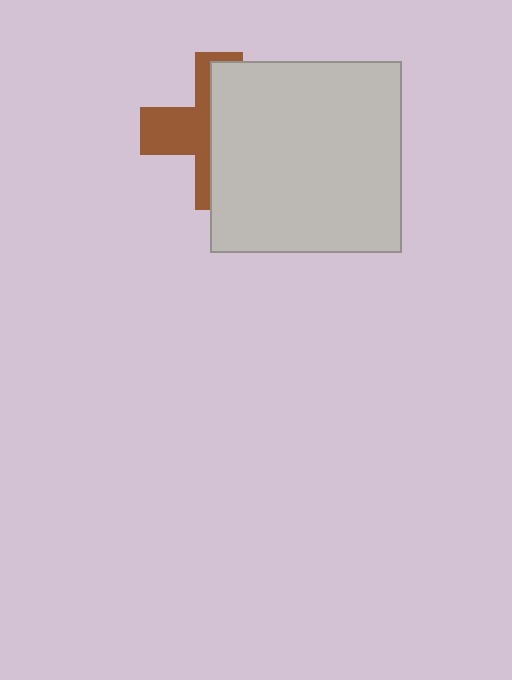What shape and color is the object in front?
The object in front is a light gray square.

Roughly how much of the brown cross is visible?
A small part of it is visible (roughly 41%).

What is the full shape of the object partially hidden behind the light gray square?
The partially hidden object is a brown cross.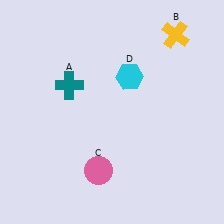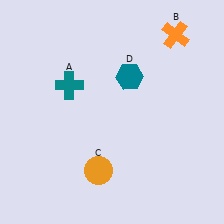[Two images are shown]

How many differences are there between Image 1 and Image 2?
There are 3 differences between the two images.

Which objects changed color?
B changed from yellow to orange. C changed from pink to orange. D changed from cyan to teal.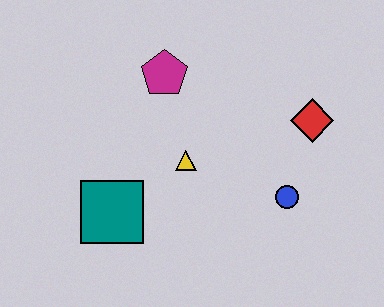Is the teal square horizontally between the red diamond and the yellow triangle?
No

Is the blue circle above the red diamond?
No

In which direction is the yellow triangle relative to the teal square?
The yellow triangle is to the right of the teal square.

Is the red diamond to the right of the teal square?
Yes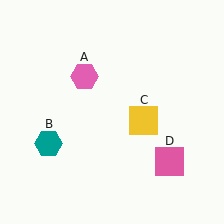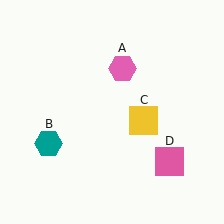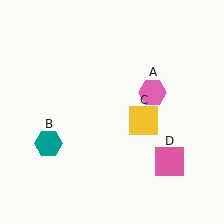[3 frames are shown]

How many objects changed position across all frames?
1 object changed position: pink hexagon (object A).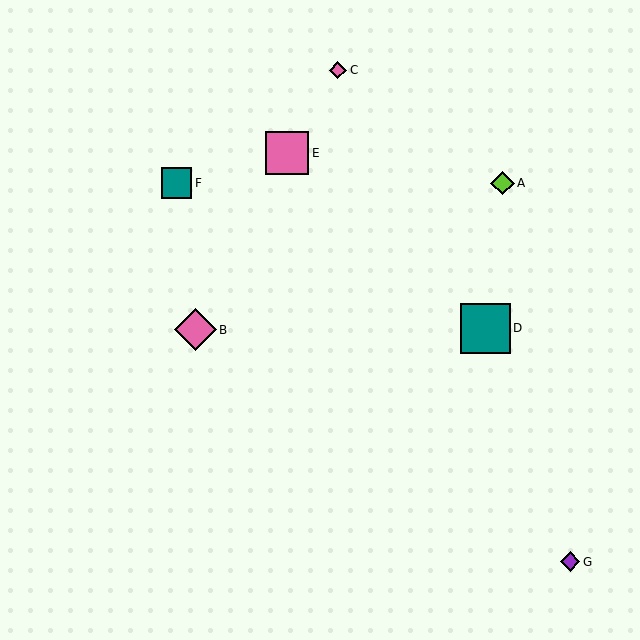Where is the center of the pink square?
The center of the pink square is at (287, 153).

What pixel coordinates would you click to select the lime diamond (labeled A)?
Click at (503, 183) to select the lime diamond A.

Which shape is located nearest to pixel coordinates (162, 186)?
The teal square (labeled F) at (176, 183) is nearest to that location.